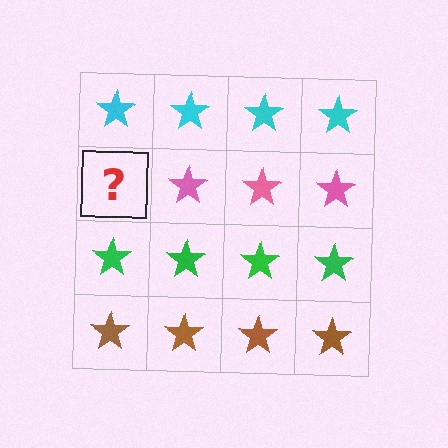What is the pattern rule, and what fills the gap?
The rule is that each row has a consistent color. The gap should be filled with a pink star.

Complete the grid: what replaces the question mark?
The question mark should be replaced with a pink star.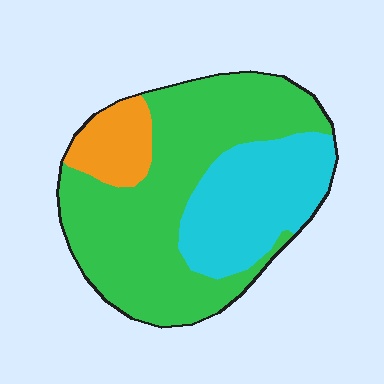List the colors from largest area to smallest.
From largest to smallest: green, cyan, orange.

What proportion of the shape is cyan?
Cyan covers 29% of the shape.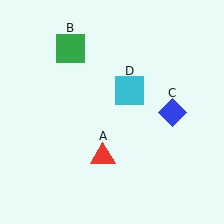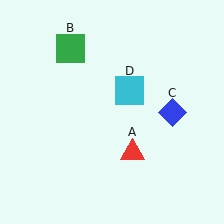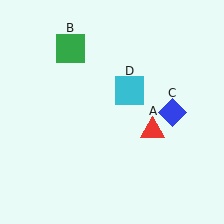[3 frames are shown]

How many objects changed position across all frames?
1 object changed position: red triangle (object A).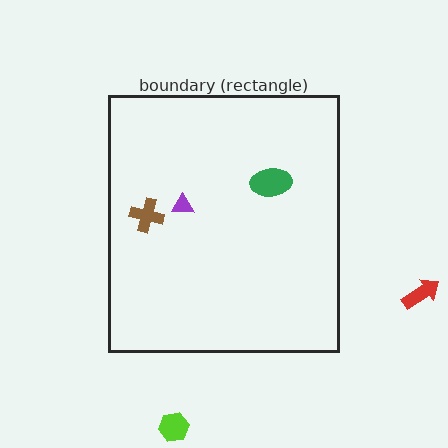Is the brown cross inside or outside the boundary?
Inside.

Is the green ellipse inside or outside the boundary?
Inside.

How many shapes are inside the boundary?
3 inside, 2 outside.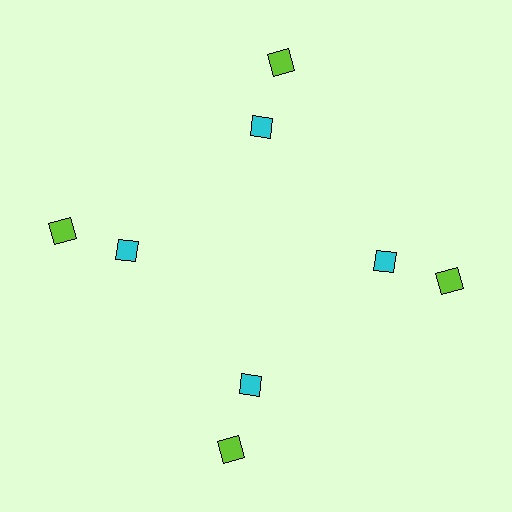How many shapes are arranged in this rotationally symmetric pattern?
There are 8 shapes, arranged in 4 groups of 2.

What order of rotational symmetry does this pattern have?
This pattern has 4-fold rotational symmetry.